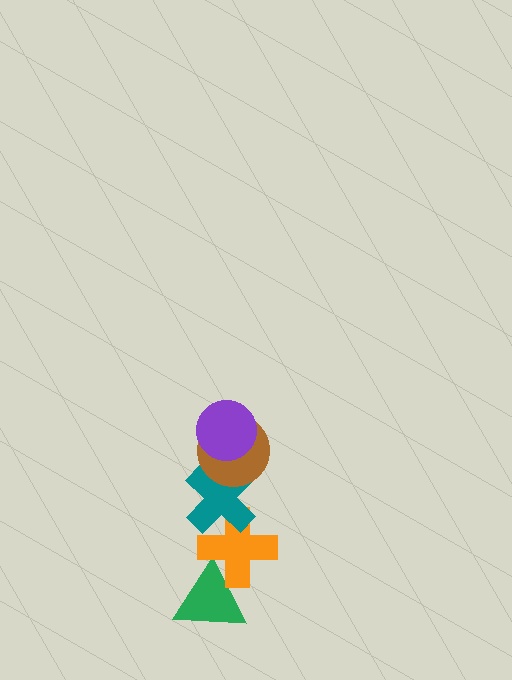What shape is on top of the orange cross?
The teal cross is on top of the orange cross.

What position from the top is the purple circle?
The purple circle is 1st from the top.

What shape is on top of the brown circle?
The purple circle is on top of the brown circle.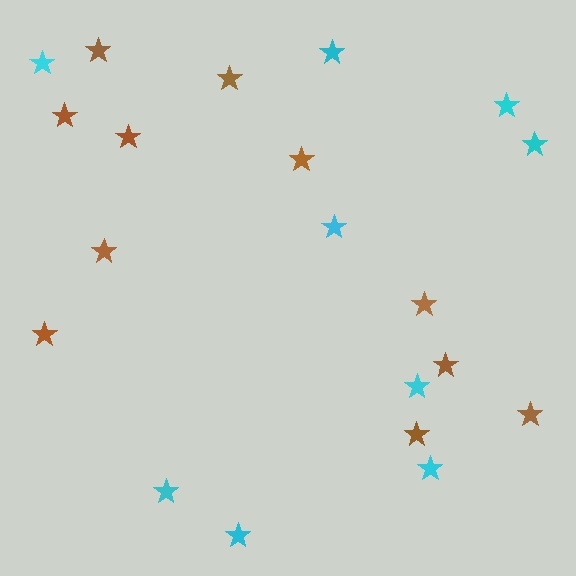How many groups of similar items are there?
There are 2 groups: one group of brown stars (11) and one group of cyan stars (9).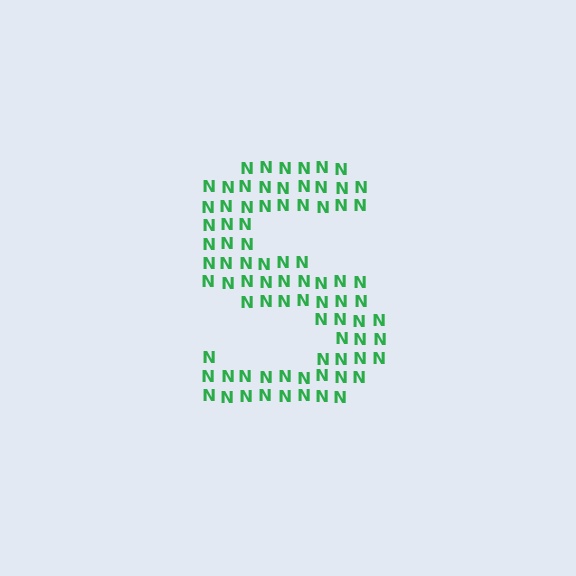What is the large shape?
The large shape is the letter S.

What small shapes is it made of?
It is made of small letter N's.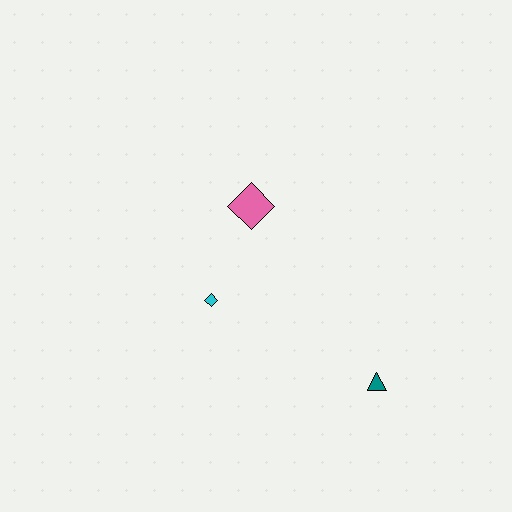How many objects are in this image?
There are 3 objects.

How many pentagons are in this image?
There are no pentagons.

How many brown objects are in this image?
There are no brown objects.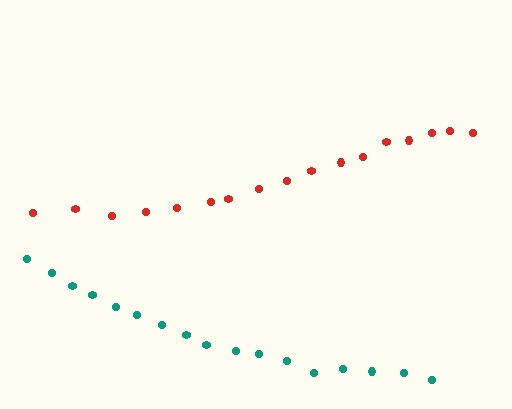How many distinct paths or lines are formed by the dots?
There are 2 distinct paths.